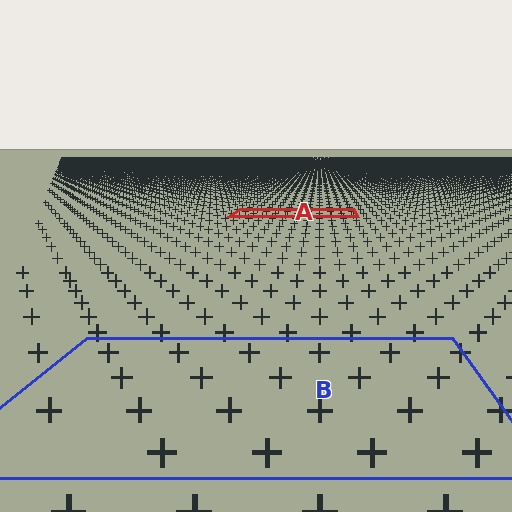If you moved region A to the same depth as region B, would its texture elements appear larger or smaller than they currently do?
They would appear larger. At a closer depth, the same texture elements are projected at a bigger on-screen size.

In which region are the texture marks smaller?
The texture marks are smaller in region A, because it is farther away.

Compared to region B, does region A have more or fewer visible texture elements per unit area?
Region A has more texture elements per unit area — they are packed more densely because it is farther away.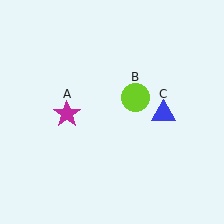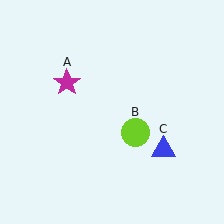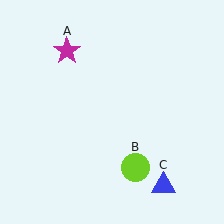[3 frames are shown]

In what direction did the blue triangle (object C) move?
The blue triangle (object C) moved down.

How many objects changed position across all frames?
3 objects changed position: magenta star (object A), lime circle (object B), blue triangle (object C).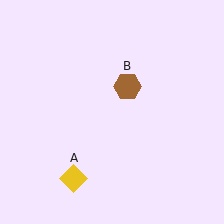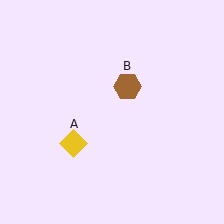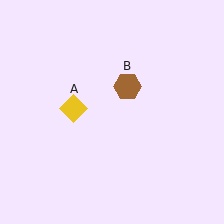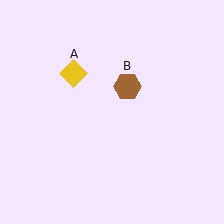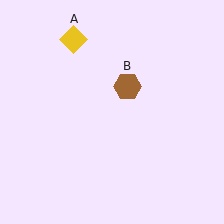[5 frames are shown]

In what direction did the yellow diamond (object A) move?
The yellow diamond (object A) moved up.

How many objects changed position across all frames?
1 object changed position: yellow diamond (object A).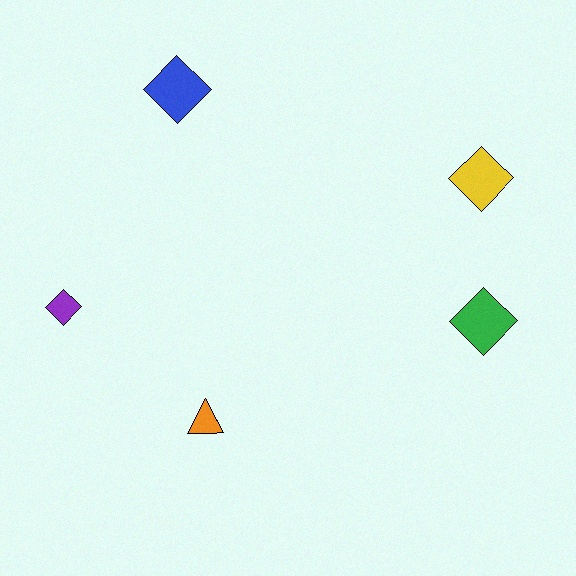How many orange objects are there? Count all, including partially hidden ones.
There is 1 orange object.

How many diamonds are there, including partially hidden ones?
There are 4 diamonds.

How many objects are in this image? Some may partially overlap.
There are 5 objects.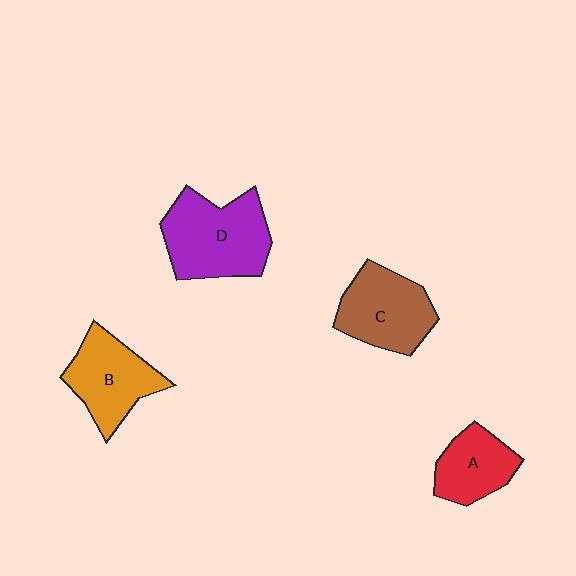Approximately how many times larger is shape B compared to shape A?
Approximately 1.3 times.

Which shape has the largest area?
Shape D (purple).